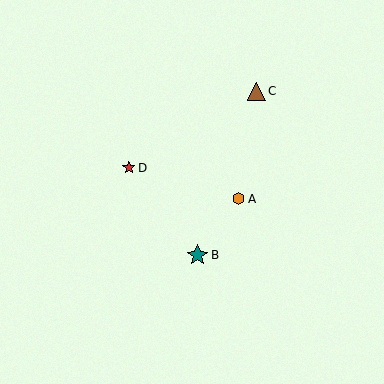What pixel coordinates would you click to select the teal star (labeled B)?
Click at (198, 255) to select the teal star B.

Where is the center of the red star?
The center of the red star is at (129, 168).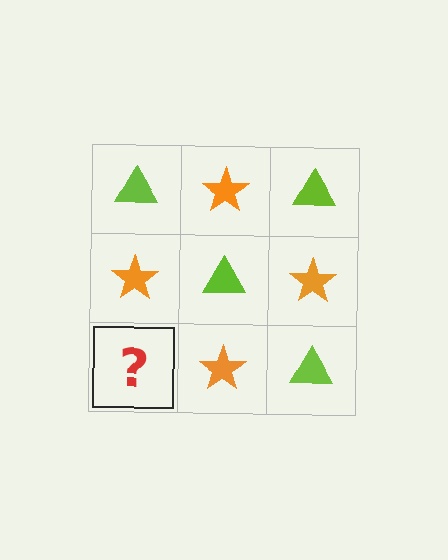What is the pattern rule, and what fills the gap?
The rule is that it alternates lime triangle and orange star in a checkerboard pattern. The gap should be filled with a lime triangle.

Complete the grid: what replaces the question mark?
The question mark should be replaced with a lime triangle.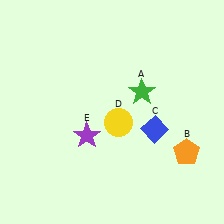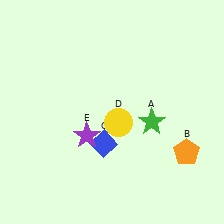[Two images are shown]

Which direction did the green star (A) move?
The green star (A) moved down.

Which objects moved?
The objects that moved are: the green star (A), the blue diamond (C).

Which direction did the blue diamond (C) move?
The blue diamond (C) moved left.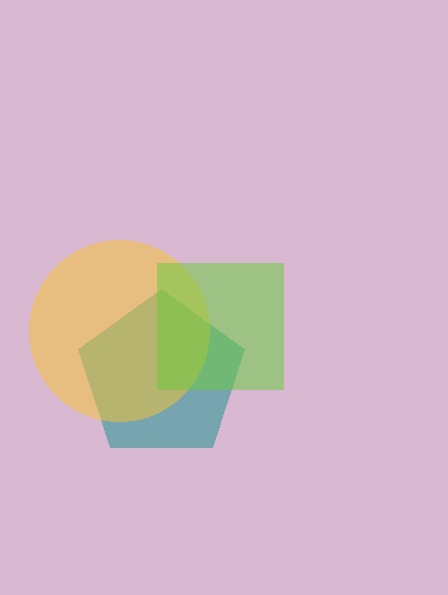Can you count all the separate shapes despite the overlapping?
Yes, there are 3 separate shapes.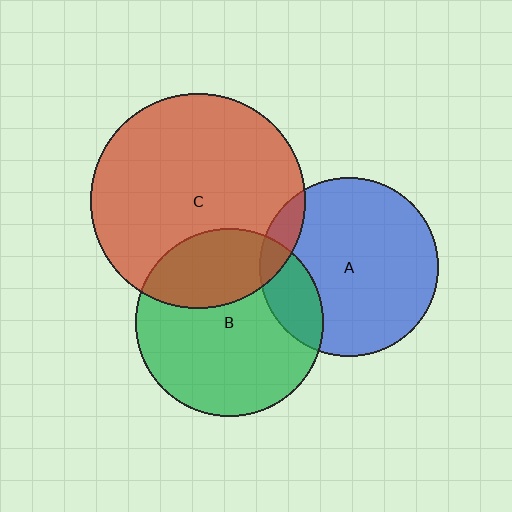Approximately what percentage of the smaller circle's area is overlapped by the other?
Approximately 20%.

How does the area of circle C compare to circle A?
Approximately 1.4 times.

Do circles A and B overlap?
Yes.